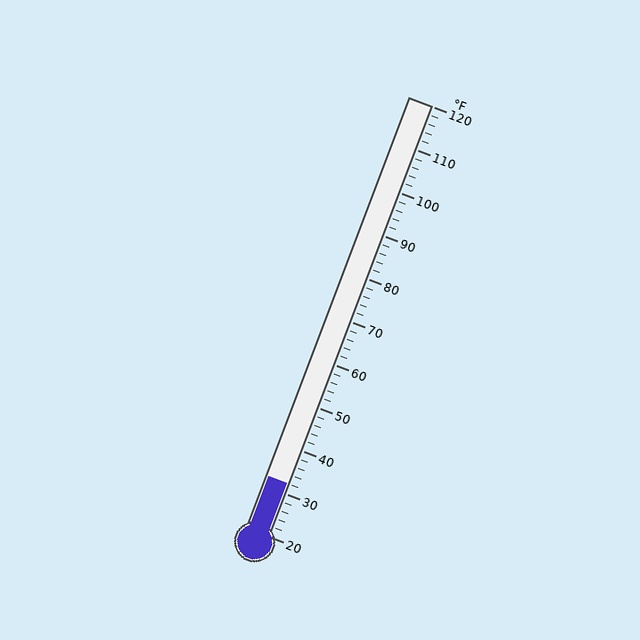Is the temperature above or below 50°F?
The temperature is below 50°F.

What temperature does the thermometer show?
The thermometer shows approximately 32°F.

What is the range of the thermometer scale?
The thermometer scale ranges from 20°F to 120°F.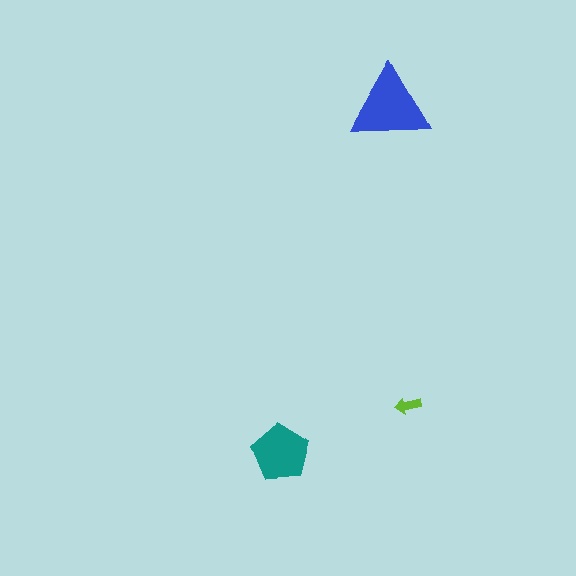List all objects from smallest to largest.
The lime arrow, the teal pentagon, the blue triangle.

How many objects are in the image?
There are 3 objects in the image.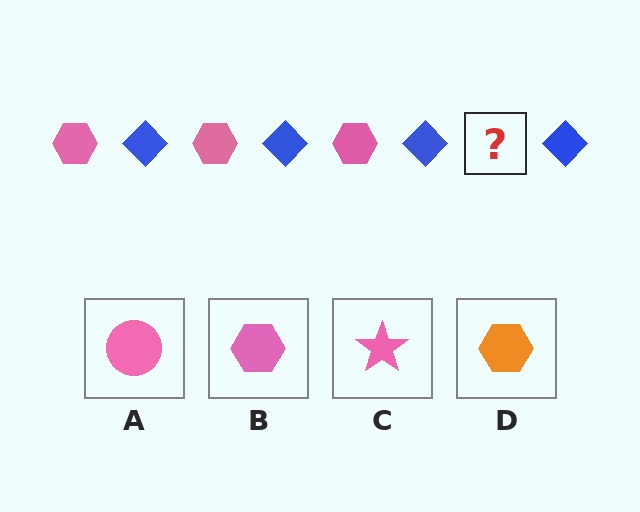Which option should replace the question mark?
Option B.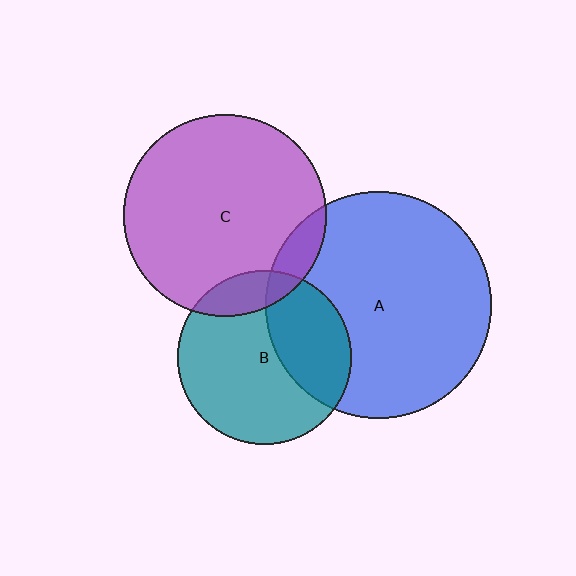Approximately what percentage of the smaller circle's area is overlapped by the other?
Approximately 10%.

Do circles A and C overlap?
Yes.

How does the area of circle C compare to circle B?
Approximately 1.4 times.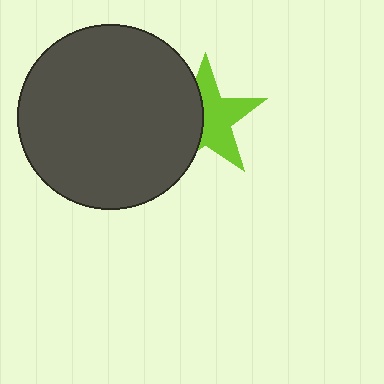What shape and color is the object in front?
The object in front is a dark gray circle.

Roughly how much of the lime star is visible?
About half of it is visible (roughly 57%).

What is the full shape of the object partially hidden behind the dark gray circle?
The partially hidden object is a lime star.